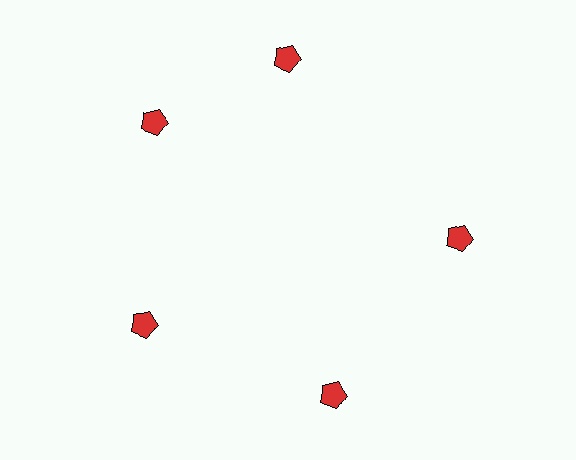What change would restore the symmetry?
The symmetry would be restored by rotating it back into even spacing with its neighbors so that all 5 pentagons sit at equal angles and equal distance from the center.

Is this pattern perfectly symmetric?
No. The 5 red pentagons are arranged in a ring, but one element near the 1 o'clock position is rotated out of alignment along the ring, breaking the 5-fold rotational symmetry.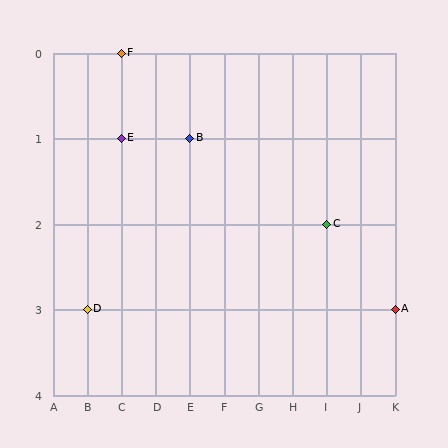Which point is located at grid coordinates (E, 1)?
Point B is at (E, 1).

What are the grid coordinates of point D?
Point D is at grid coordinates (B, 3).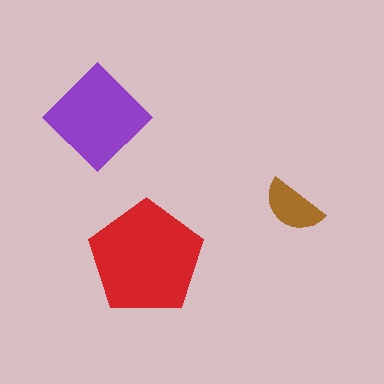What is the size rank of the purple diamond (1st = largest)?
2nd.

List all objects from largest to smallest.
The red pentagon, the purple diamond, the brown semicircle.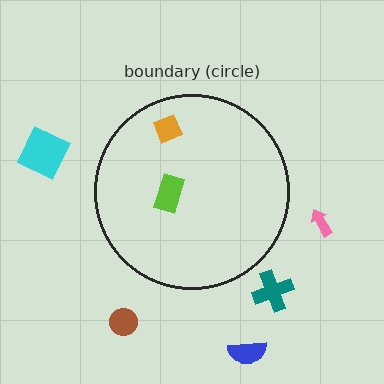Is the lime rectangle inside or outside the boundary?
Inside.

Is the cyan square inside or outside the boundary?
Outside.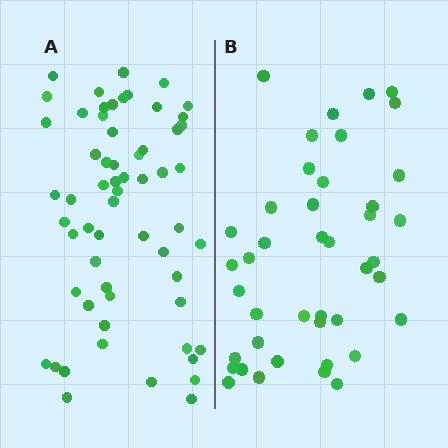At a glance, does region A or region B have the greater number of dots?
Region A (the left region) has more dots.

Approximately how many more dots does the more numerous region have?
Region A has approximately 20 more dots than region B.